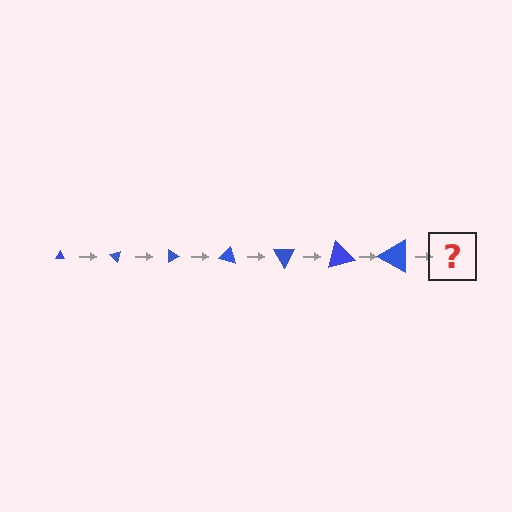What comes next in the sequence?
The next element should be a triangle, larger than the previous one and rotated 315 degrees from the start.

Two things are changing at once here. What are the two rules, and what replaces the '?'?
The two rules are that the triangle grows larger each step and it rotates 45 degrees each step. The '?' should be a triangle, larger than the previous one and rotated 315 degrees from the start.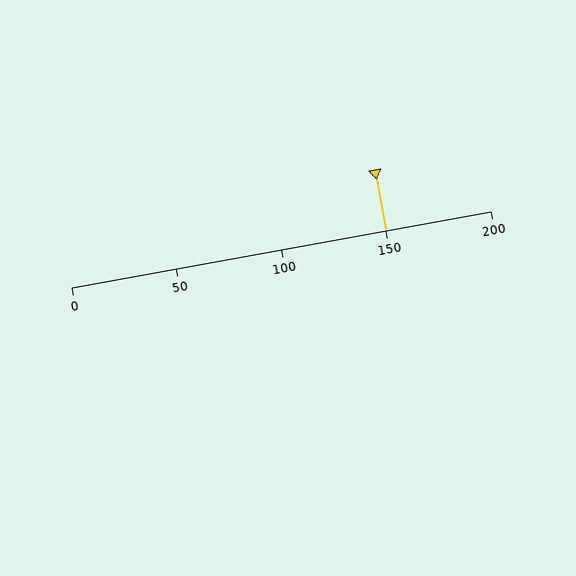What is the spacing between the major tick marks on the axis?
The major ticks are spaced 50 apart.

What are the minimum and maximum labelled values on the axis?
The axis runs from 0 to 200.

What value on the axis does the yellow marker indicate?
The marker indicates approximately 150.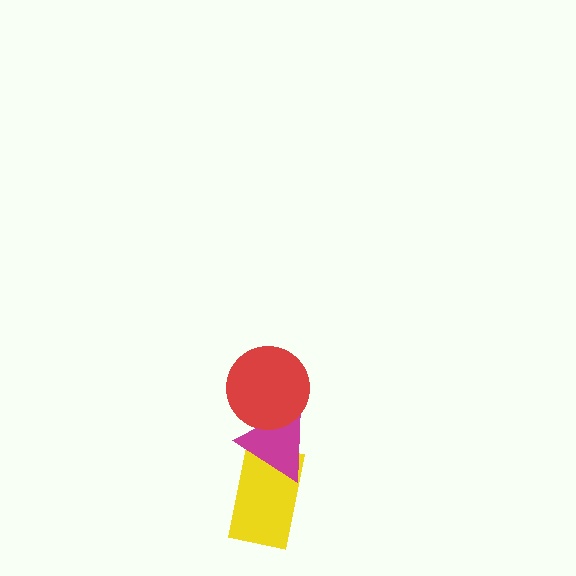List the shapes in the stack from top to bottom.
From top to bottom: the red circle, the magenta triangle, the yellow rectangle.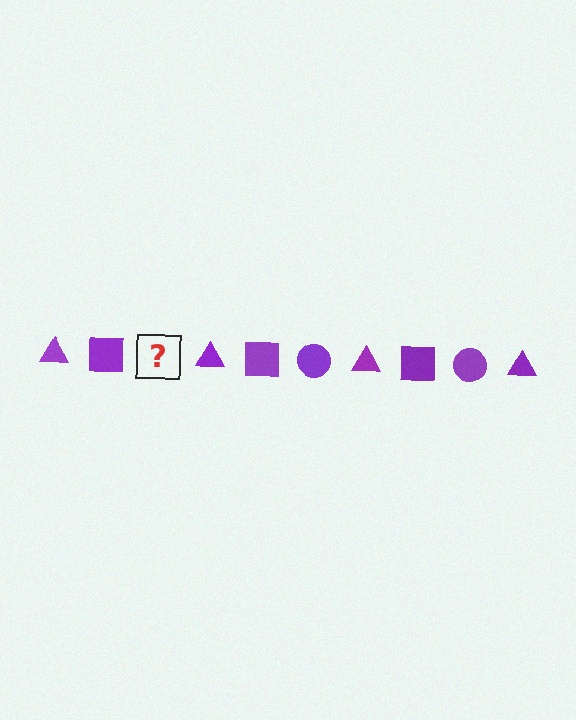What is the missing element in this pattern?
The missing element is a purple circle.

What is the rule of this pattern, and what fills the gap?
The rule is that the pattern cycles through triangle, square, circle shapes in purple. The gap should be filled with a purple circle.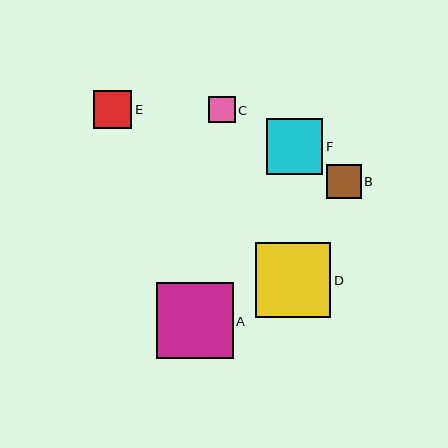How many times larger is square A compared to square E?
Square A is approximately 2.0 times the size of square E.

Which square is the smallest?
Square C is the smallest with a size of approximately 26 pixels.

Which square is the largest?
Square A is the largest with a size of approximately 76 pixels.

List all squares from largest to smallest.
From largest to smallest: A, D, F, E, B, C.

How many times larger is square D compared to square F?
Square D is approximately 1.3 times the size of square F.